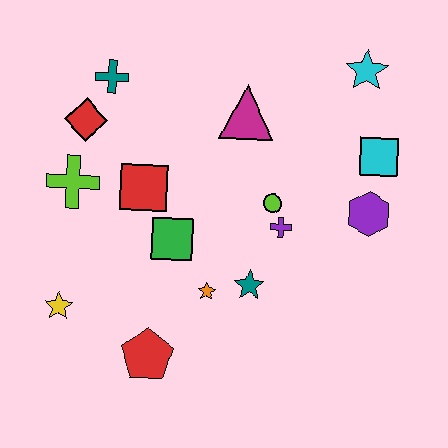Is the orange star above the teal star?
No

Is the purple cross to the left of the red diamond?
No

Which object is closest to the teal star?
The orange star is closest to the teal star.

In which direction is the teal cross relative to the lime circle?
The teal cross is to the left of the lime circle.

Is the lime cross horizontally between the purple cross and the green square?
No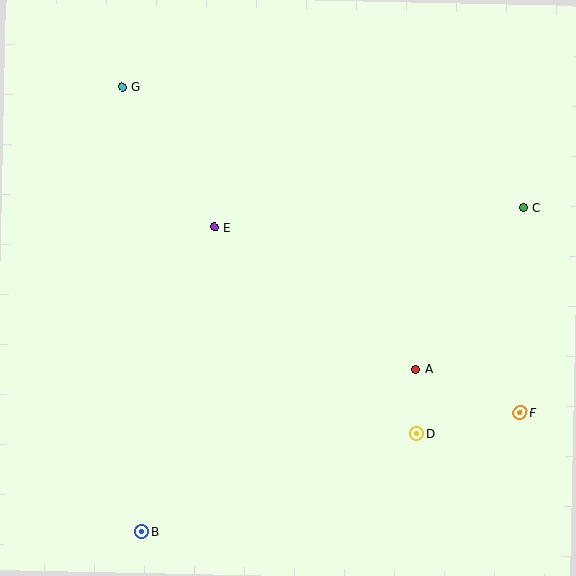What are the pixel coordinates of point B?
Point B is at (142, 532).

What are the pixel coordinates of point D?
Point D is at (417, 434).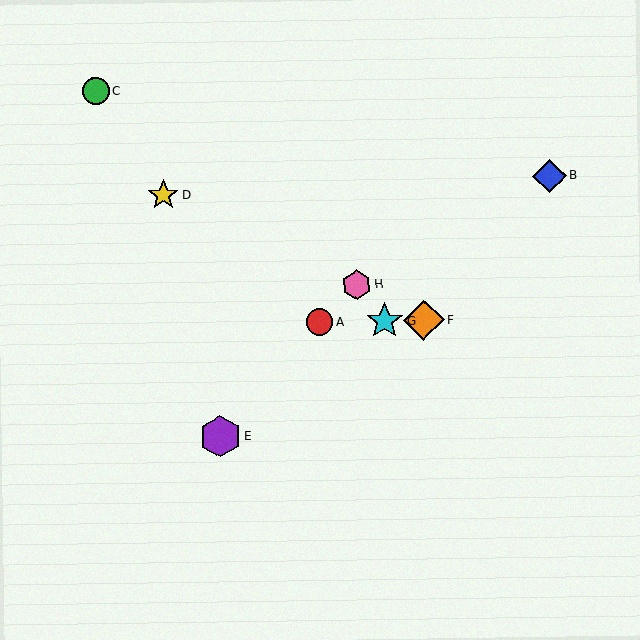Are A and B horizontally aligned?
No, A is at y≈322 and B is at y≈176.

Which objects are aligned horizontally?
Objects A, F, G are aligned horizontally.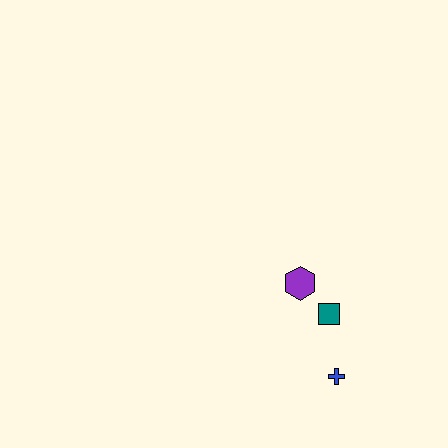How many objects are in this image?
There are 3 objects.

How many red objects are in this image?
There are no red objects.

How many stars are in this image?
There are no stars.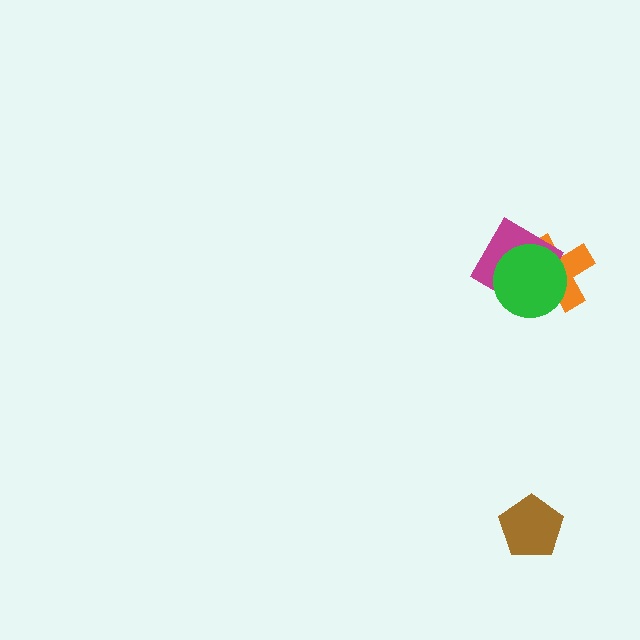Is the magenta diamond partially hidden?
Yes, it is partially covered by another shape.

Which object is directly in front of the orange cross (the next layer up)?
The magenta diamond is directly in front of the orange cross.